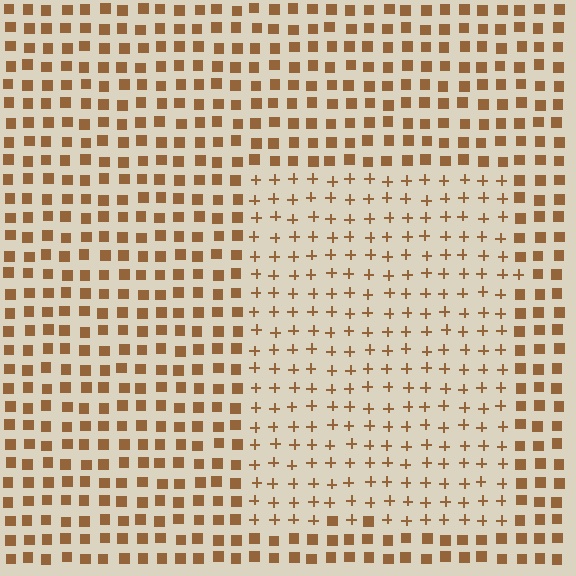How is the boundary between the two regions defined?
The boundary is defined by a change in element shape: plus signs inside vs. squares outside. All elements share the same color and spacing.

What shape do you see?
I see a rectangle.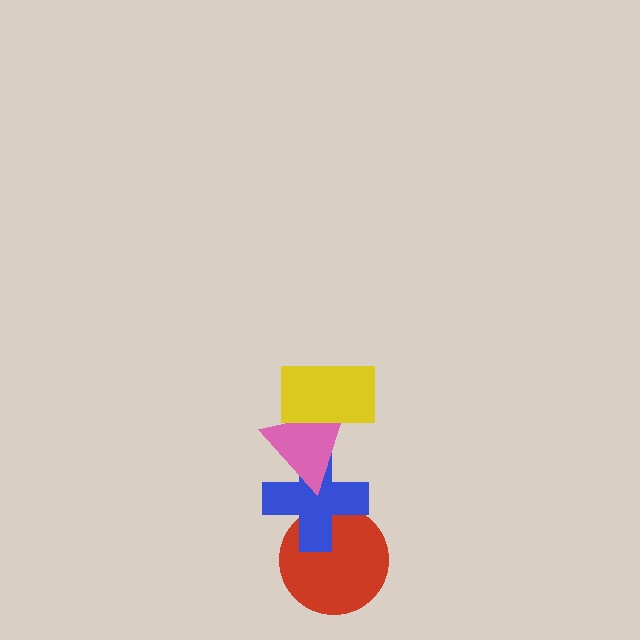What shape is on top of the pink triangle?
The yellow rectangle is on top of the pink triangle.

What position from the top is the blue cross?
The blue cross is 3rd from the top.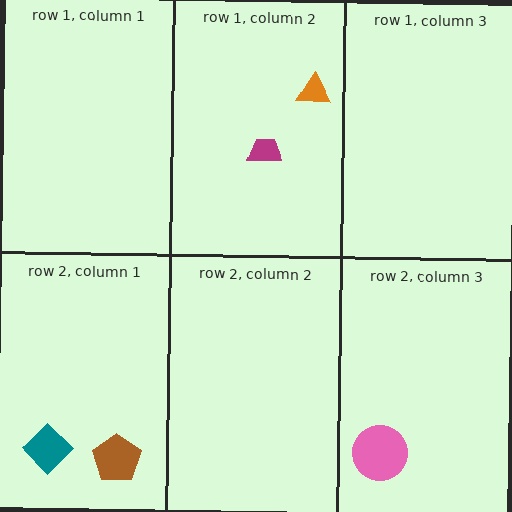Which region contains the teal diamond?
The row 2, column 1 region.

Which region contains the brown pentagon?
The row 2, column 1 region.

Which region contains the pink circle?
The row 2, column 3 region.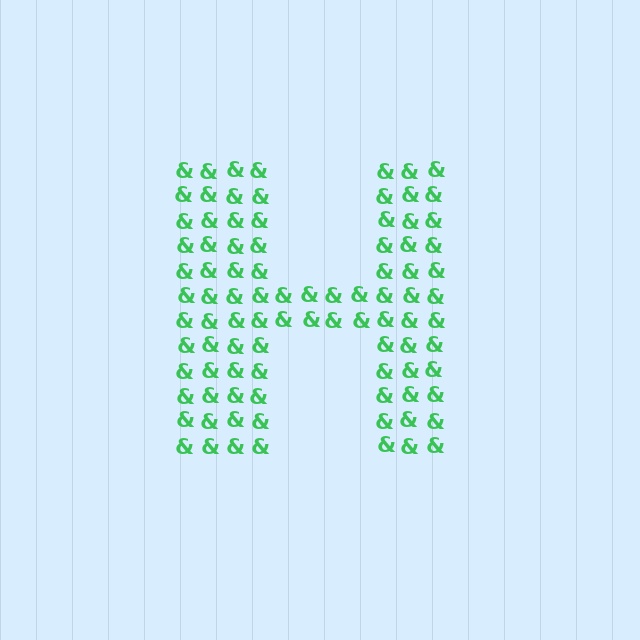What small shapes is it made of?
It is made of small ampersands.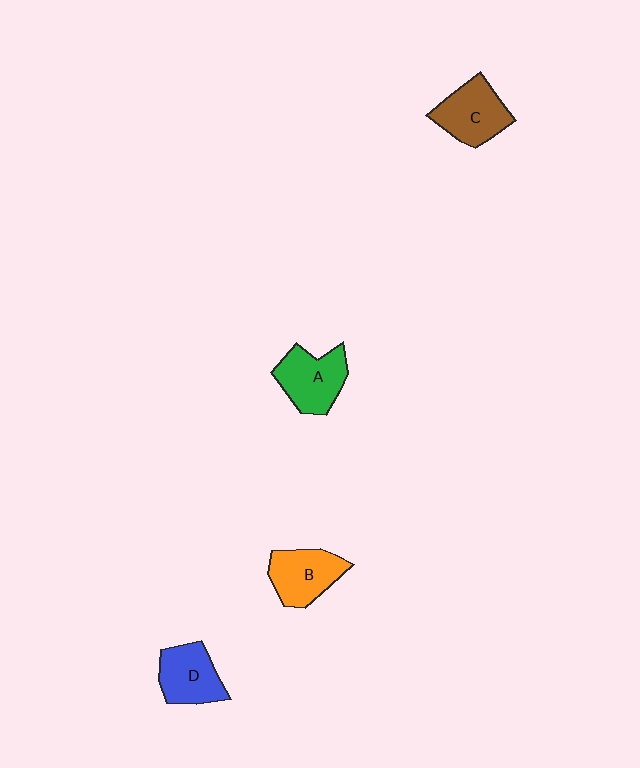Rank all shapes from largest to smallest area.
From largest to smallest: A (green), C (brown), B (orange), D (blue).